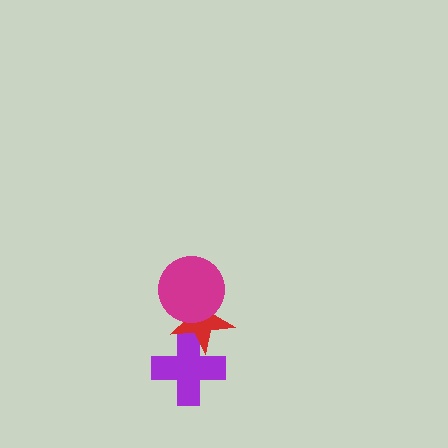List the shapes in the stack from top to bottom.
From top to bottom: the magenta circle, the red star, the purple cross.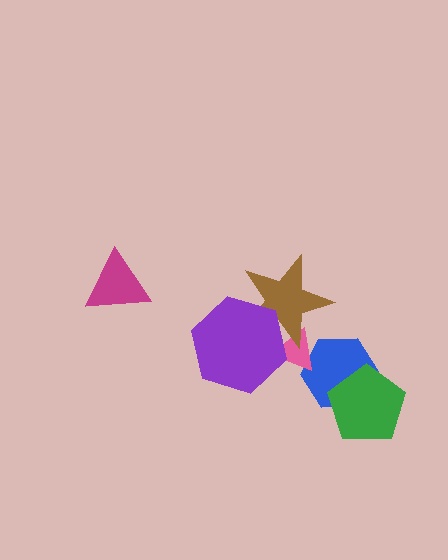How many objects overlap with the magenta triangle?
0 objects overlap with the magenta triangle.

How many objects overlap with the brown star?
2 objects overlap with the brown star.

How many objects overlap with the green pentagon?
1 object overlaps with the green pentagon.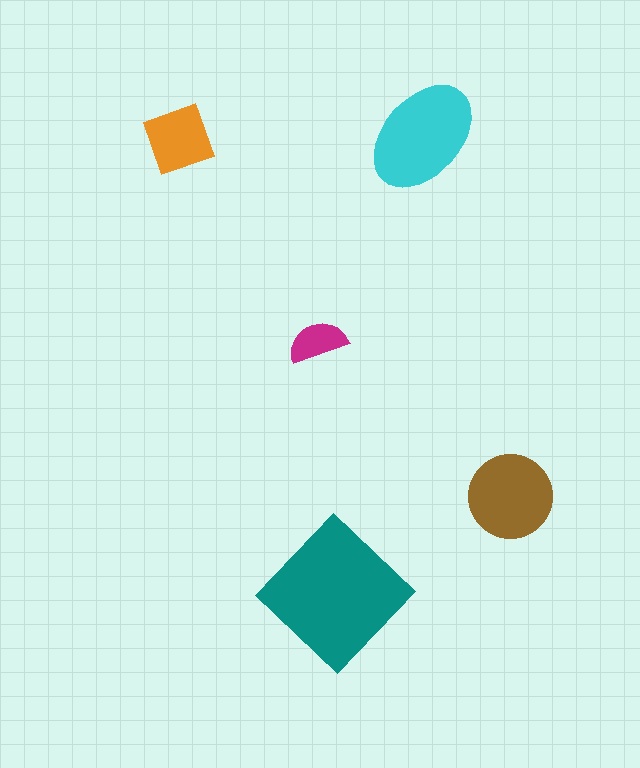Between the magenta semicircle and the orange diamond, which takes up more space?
The orange diamond.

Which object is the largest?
The teal diamond.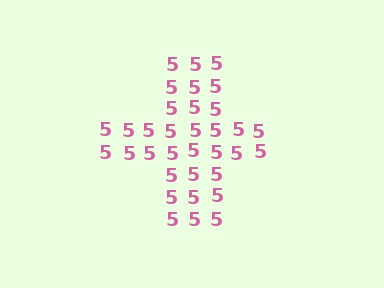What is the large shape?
The large shape is a cross.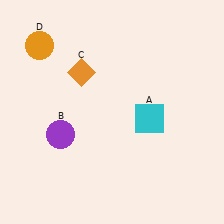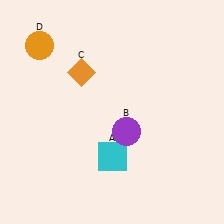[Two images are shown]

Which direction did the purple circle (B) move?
The purple circle (B) moved right.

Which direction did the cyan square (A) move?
The cyan square (A) moved down.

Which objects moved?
The objects that moved are: the cyan square (A), the purple circle (B).